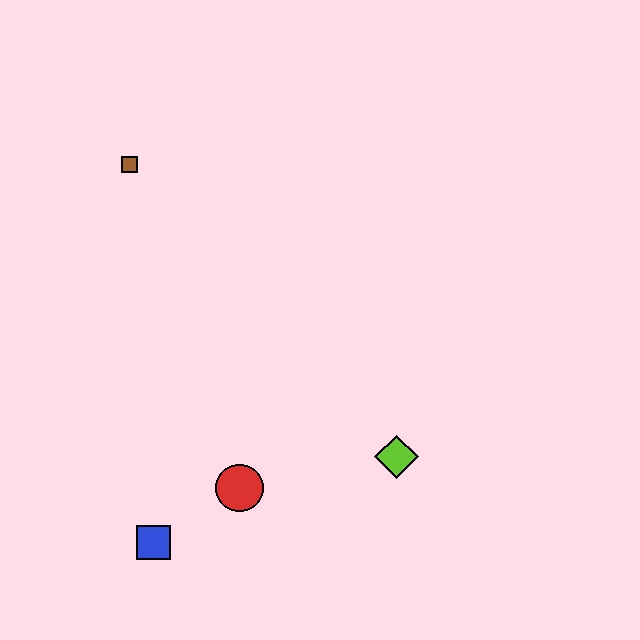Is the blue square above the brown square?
No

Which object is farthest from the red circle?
The brown square is farthest from the red circle.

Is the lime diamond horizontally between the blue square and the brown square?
No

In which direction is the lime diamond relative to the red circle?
The lime diamond is to the right of the red circle.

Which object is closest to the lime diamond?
The red circle is closest to the lime diamond.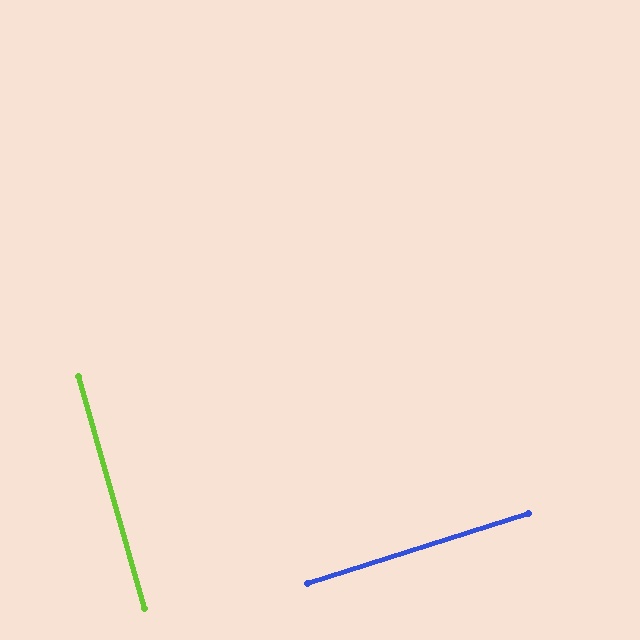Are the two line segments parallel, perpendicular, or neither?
Perpendicular — they meet at approximately 88°.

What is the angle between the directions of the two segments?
Approximately 88 degrees.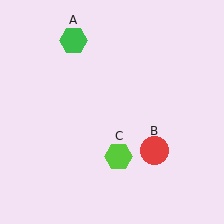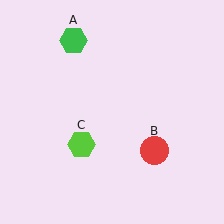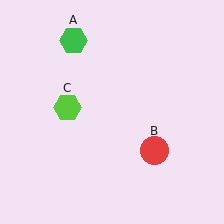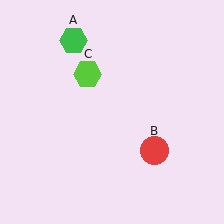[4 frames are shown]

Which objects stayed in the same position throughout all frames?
Green hexagon (object A) and red circle (object B) remained stationary.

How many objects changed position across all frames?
1 object changed position: lime hexagon (object C).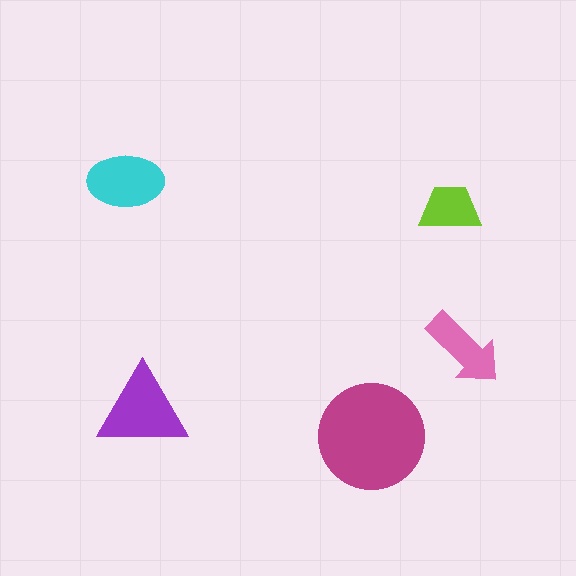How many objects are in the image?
There are 5 objects in the image.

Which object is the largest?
The magenta circle.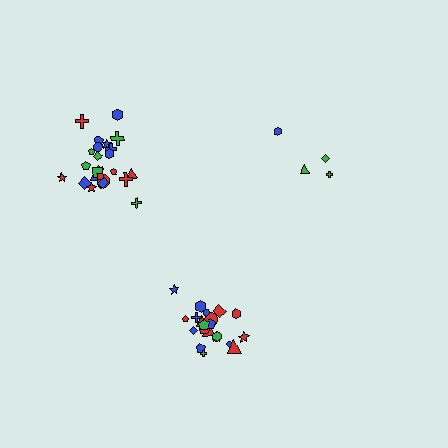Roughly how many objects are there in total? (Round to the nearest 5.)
Roughly 50 objects in total.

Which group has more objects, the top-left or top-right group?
The top-left group.